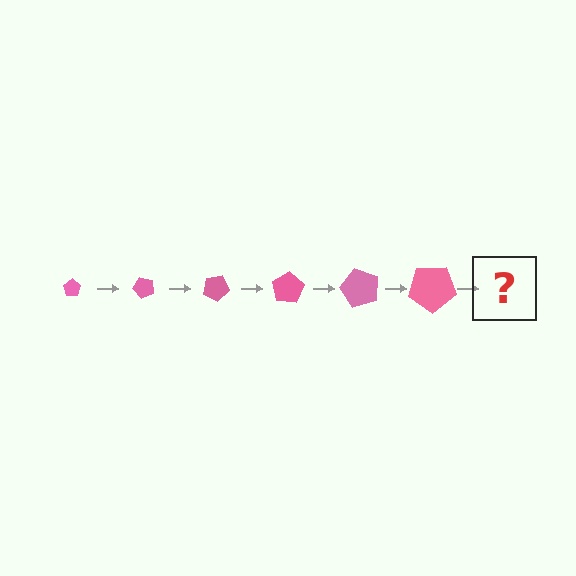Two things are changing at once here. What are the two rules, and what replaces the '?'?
The two rules are that the pentagon grows larger each step and it rotates 50 degrees each step. The '?' should be a pentagon, larger than the previous one and rotated 300 degrees from the start.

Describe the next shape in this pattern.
It should be a pentagon, larger than the previous one and rotated 300 degrees from the start.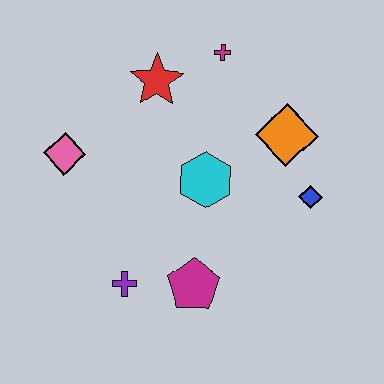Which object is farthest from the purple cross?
The magenta cross is farthest from the purple cross.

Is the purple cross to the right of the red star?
No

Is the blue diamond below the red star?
Yes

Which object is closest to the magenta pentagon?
The purple cross is closest to the magenta pentagon.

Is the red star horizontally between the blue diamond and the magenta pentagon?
No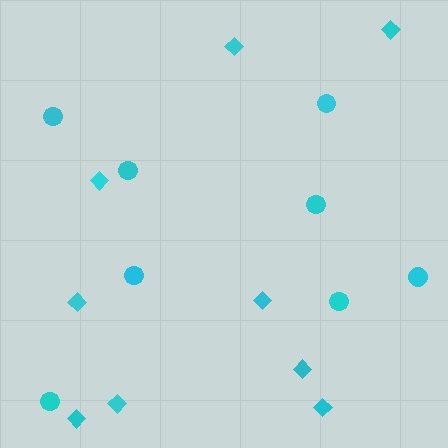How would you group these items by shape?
There are 2 groups: one group of diamonds (9) and one group of circles (8).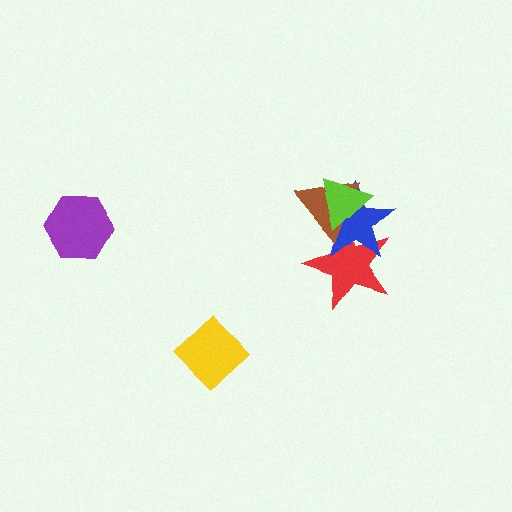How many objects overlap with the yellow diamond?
0 objects overlap with the yellow diamond.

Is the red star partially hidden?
Yes, it is partially covered by another shape.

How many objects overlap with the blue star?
3 objects overlap with the blue star.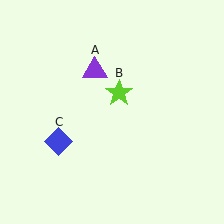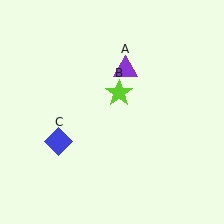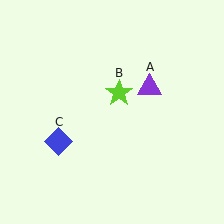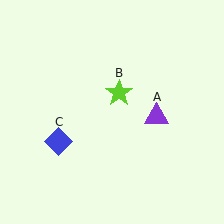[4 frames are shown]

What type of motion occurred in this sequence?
The purple triangle (object A) rotated clockwise around the center of the scene.